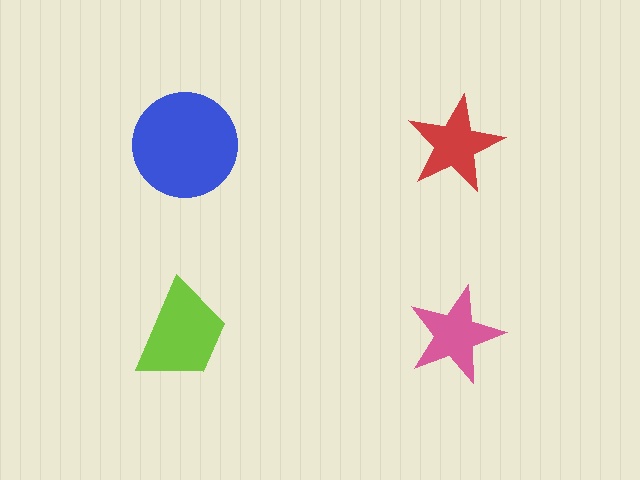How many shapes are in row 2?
2 shapes.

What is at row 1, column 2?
A red star.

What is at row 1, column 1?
A blue circle.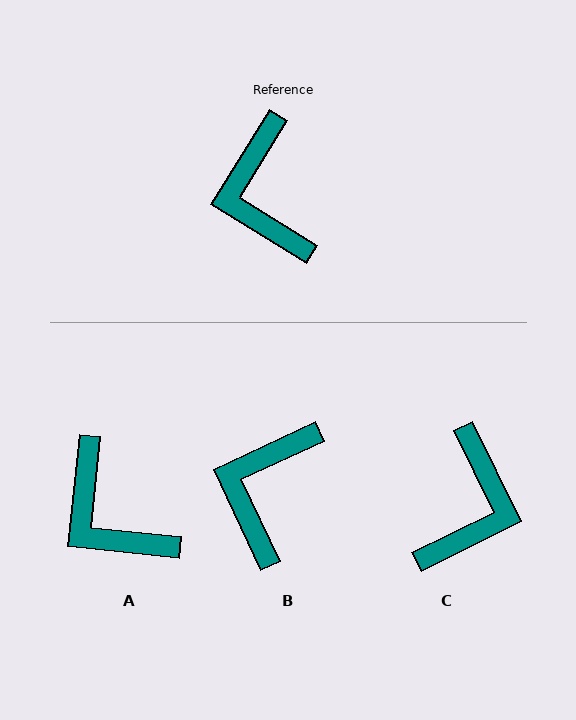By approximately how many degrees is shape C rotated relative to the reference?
Approximately 148 degrees counter-clockwise.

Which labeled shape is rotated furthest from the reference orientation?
C, about 148 degrees away.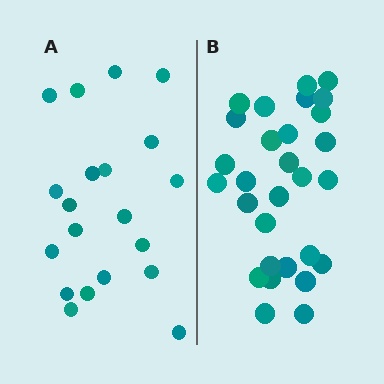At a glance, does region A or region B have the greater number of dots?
Region B (the right region) has more dots.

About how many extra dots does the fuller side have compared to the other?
Region B has roughly 8 or so more dots than region A.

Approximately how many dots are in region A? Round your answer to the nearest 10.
About 20 dots.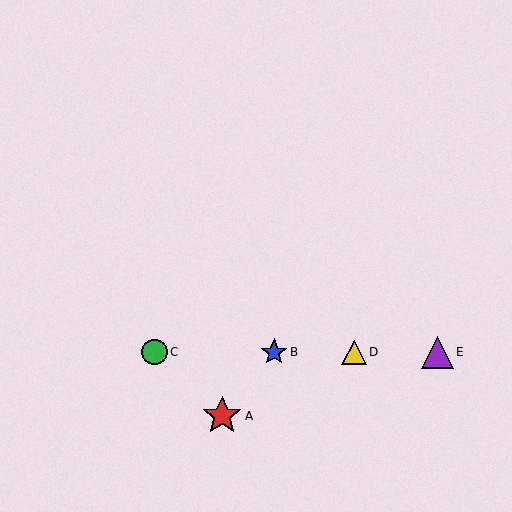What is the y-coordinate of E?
Object E is at y≈352.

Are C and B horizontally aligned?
Yes, both are at y≈352.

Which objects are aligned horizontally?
Objects B, C, D, E are aligned horizontally.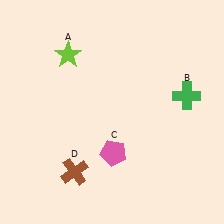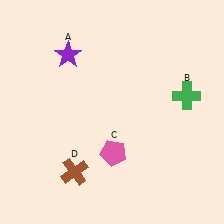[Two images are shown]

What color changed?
The star (A) changed from lime in Image 1 to purple in Image 2.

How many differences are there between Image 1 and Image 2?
There is 1 difference between the two images.